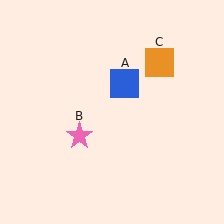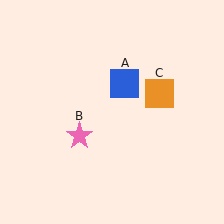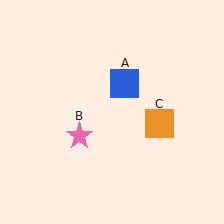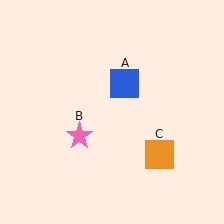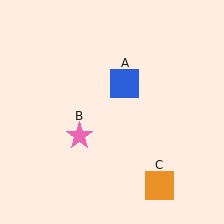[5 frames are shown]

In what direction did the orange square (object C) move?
The orange square (object C) moved down.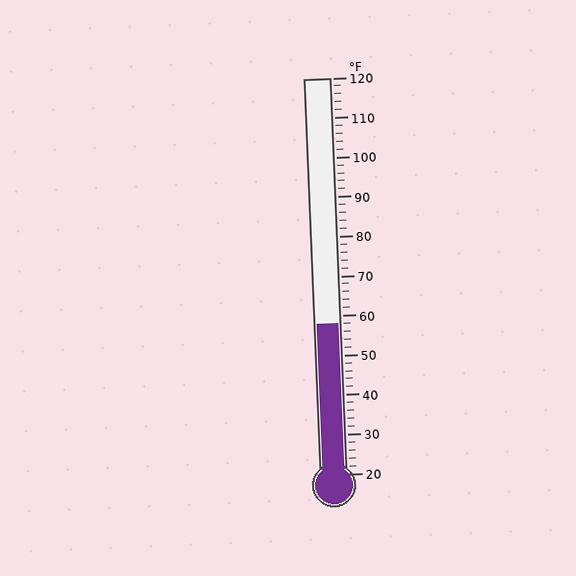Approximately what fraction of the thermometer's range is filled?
The thermometer is filled to approximately 40% of its range.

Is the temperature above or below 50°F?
The temperature is above 50°F.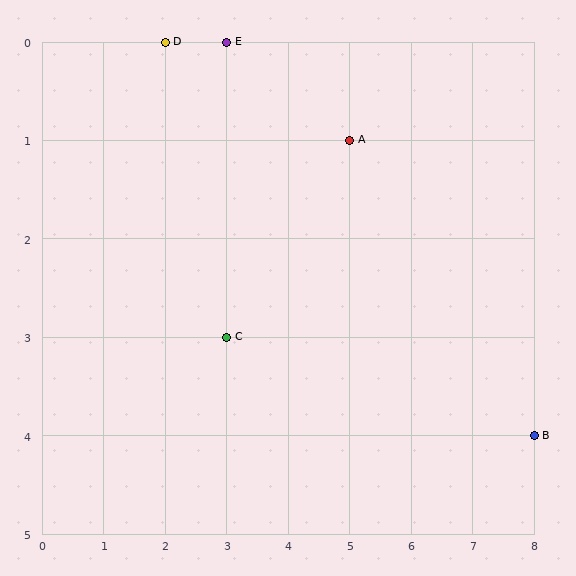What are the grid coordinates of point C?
Point C is at grid coordinates (3, 3).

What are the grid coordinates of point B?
Point B is at grid coordinates (8, 4).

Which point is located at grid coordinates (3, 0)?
Point E is at (3, 0).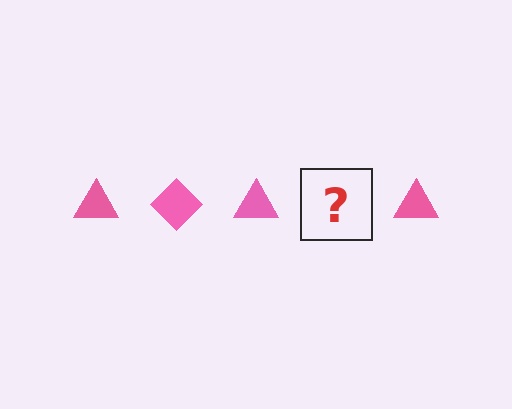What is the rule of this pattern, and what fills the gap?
The rule is that the pattern cycles through triangle, diamond shapes in pink. The gap should be filled with a pink diamond.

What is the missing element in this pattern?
The missing element is a pink diamond.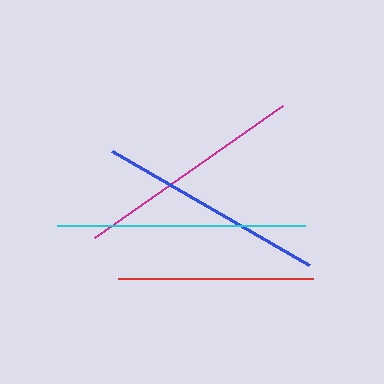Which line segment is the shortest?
The red line is the shortest at approximately 195 pixels.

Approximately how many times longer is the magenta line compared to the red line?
The magenta line is approximately 1.2 times the length of the red line.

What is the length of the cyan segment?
The cyan segment is approximately 248 pixels long.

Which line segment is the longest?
The cyan line is the longest at approximately 248 pixels.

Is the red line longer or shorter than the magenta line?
The magenta line is longer than the red line.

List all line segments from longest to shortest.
From longest to shortest: cyan, magenta, blue, red.